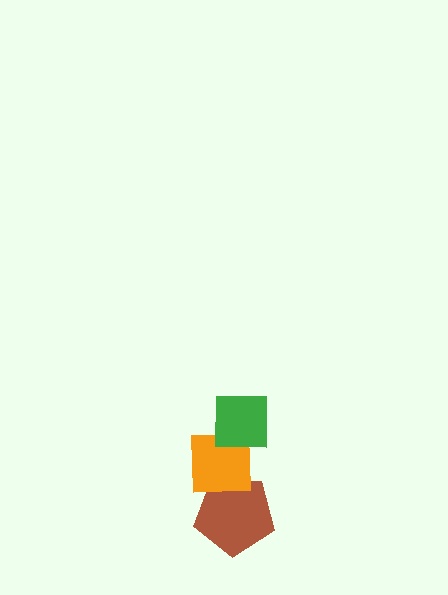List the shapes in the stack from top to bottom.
From top to bottom: the green square, the orange square, the brown pentagon.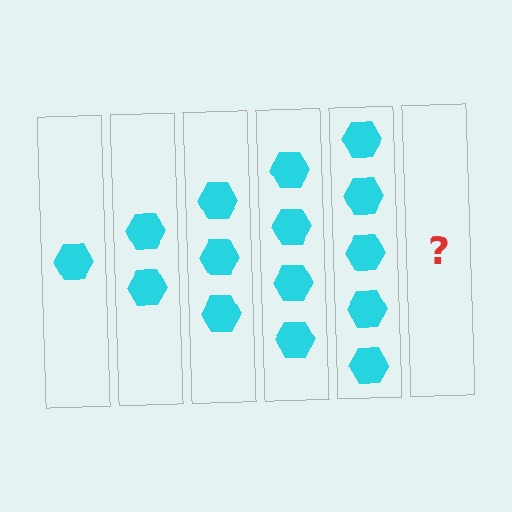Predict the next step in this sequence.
The next step is 6 hexagons.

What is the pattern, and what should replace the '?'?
The pattern is that each step adds one more hexagon. The '?' should be 6 hexagons.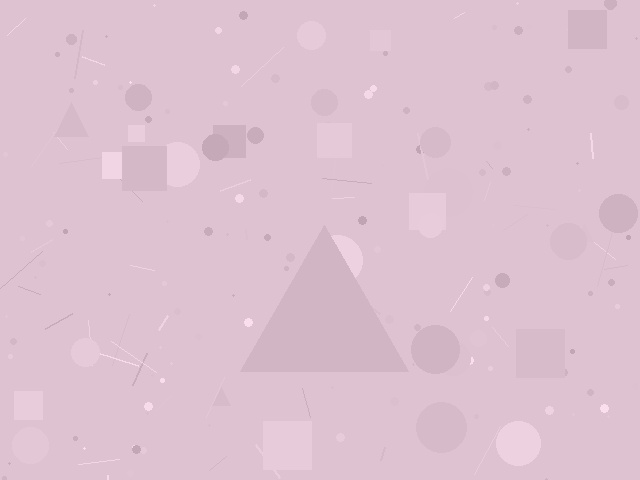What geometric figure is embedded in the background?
A triangle is embedded in the background.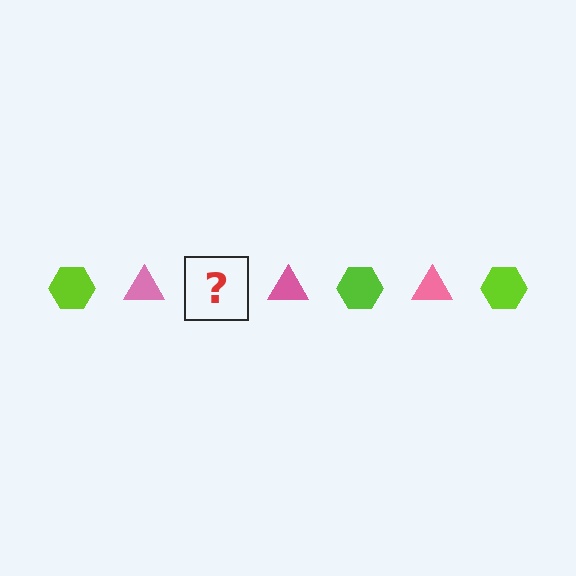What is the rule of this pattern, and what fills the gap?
The rule is that the pattern alternates between lime hexagon and pink triangle. The gap should be filled with a lime hexagon.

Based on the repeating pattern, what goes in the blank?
The blank should be a lime hexagon.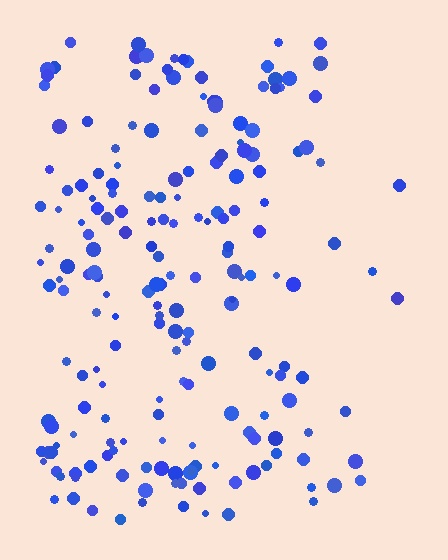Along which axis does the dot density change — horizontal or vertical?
Horizontal.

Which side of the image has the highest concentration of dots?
The left.